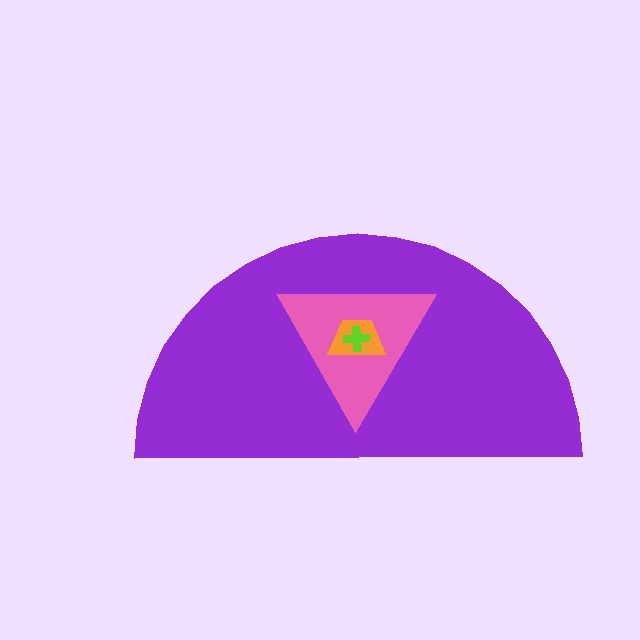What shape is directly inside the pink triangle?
The orange trapezoid.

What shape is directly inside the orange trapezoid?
The lime cross.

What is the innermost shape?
The lime cross.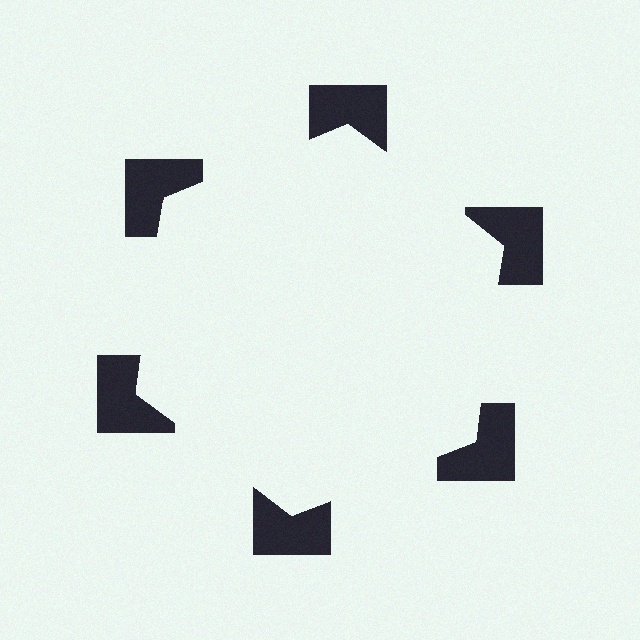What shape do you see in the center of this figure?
An illusory hexagon — its edges are inferred from the aligned wedge cuts in the notched squares, not physically drawn.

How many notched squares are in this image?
There are 6 — one at each vertex of the illusory hexagon.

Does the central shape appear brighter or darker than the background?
It typically appears slightly brighter than the background, even though no actual brightness change is drawn.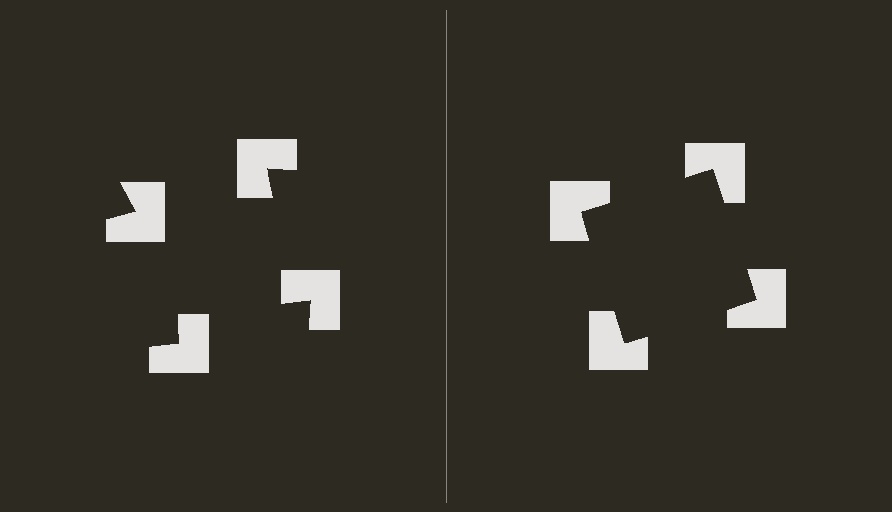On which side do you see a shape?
An illusory square appears on the right side. On the left side the wedge cuts are rotated, so no coherent shape forms.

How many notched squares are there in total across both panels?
8 — 4 on each side.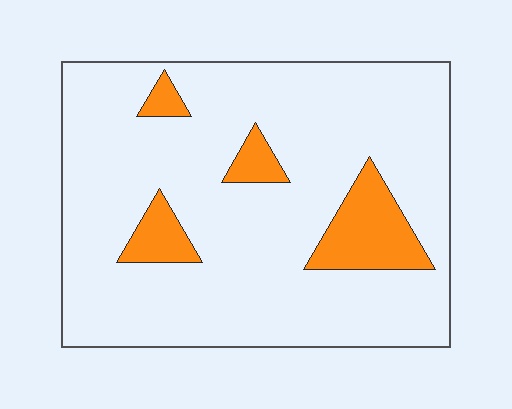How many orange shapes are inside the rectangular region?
4.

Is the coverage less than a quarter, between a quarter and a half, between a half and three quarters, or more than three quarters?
Less than a quarter.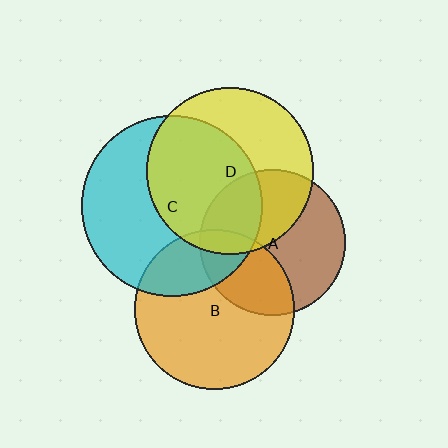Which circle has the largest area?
Circle C (cyan).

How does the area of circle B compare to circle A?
Approximately 1.2 times.